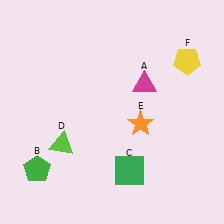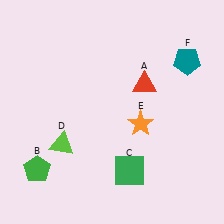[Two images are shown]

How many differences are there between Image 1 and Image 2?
There are 2 differences between the two images.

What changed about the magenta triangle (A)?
In Image 1, A is magenta. In Image 2, it changed to red.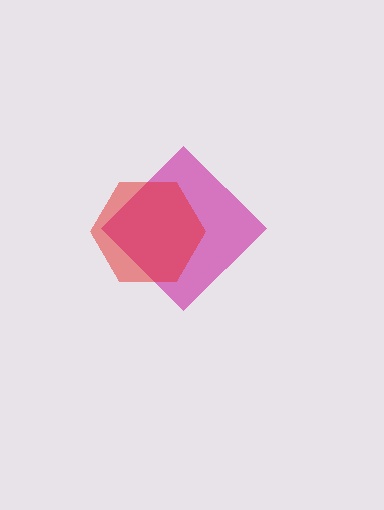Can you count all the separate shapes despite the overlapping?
Yes, there are 2 separate shapes.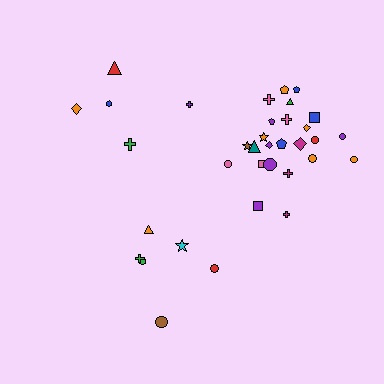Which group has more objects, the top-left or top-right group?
The top-right group.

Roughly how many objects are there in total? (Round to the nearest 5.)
Roughly 35 objects in total.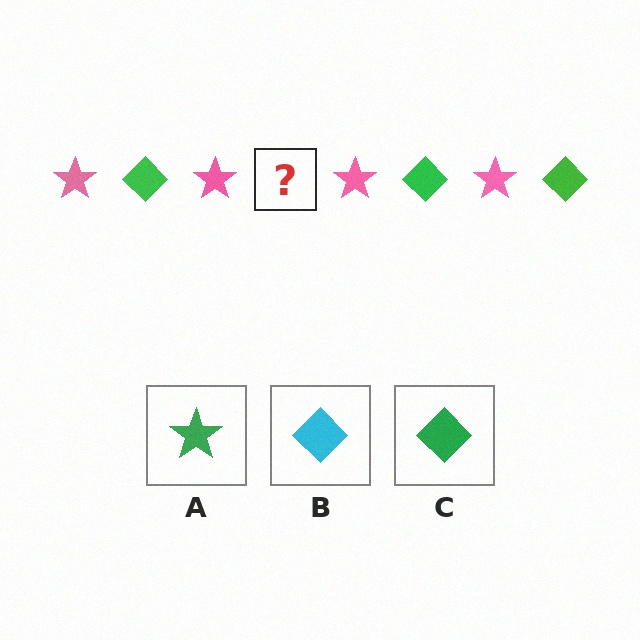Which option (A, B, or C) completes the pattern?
C.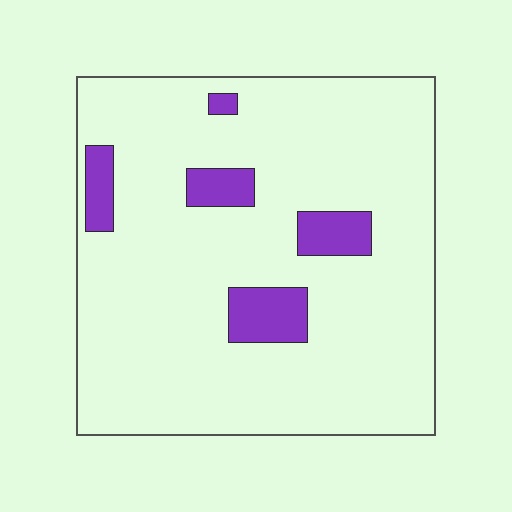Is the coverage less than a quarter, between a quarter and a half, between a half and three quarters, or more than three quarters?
Less than a quarter.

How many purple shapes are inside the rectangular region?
5.